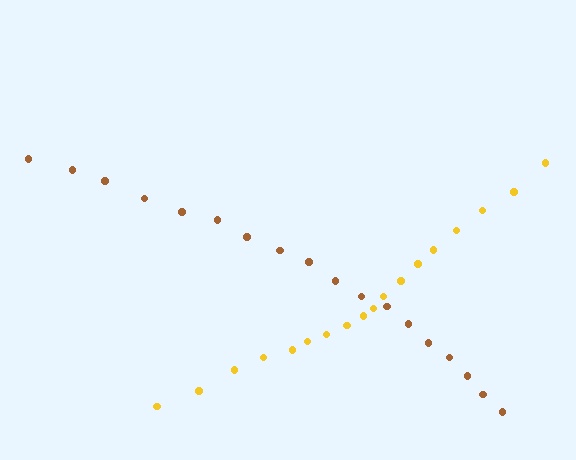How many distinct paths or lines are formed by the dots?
There are 2 distinct paths.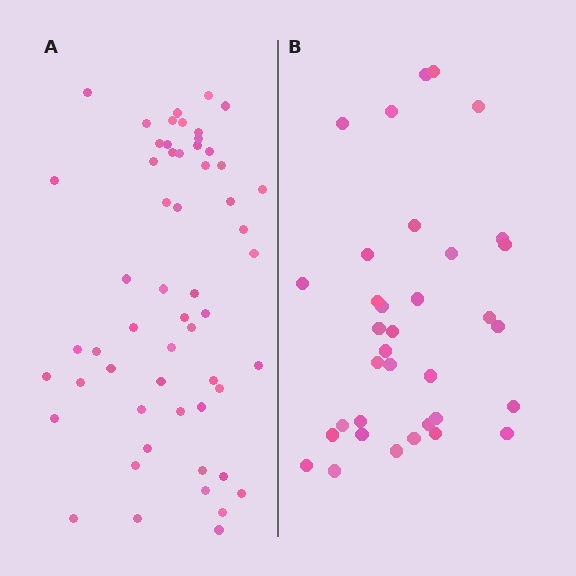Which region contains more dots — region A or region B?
Region A (the left region) has more dots.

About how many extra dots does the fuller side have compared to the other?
Region A has approximately 20 more dots than region B.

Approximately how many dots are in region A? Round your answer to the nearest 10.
About 60 dots. (The exact count is 56, which rounds to 60.)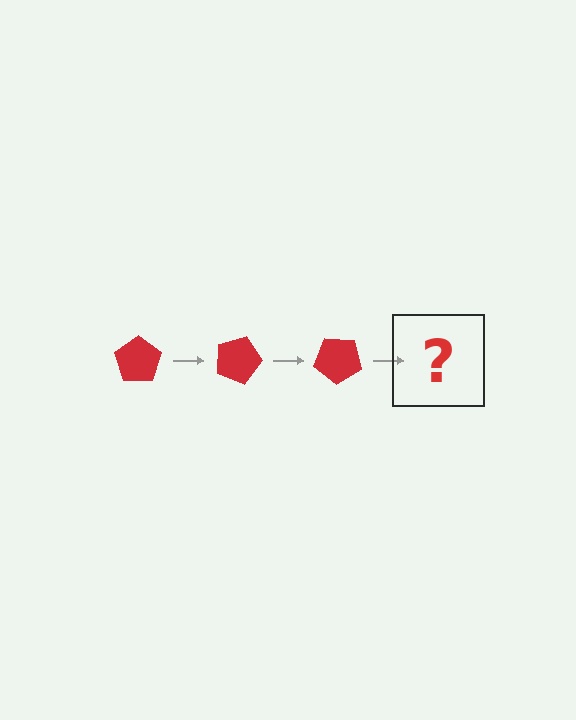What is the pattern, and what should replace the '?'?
The pattern is that the pentagon rotates 20 degrees each step. The '?' should be a red pentagon rotated 60 degrees.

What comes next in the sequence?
The next element should be a red pentagon rotated 60 degrees.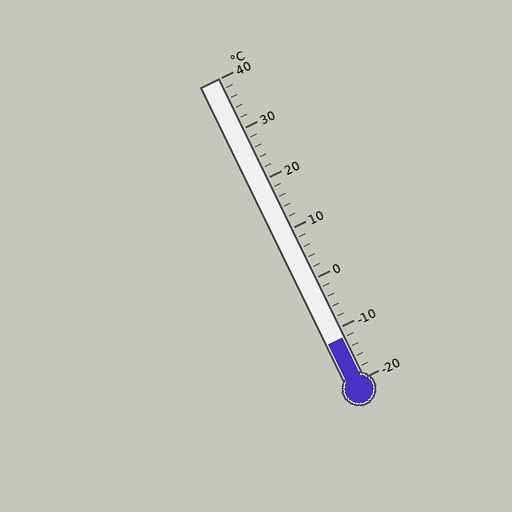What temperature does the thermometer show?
The thermometer shows approximately -12°C.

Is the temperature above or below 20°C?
The temperature is below 20°C.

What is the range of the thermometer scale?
The thermometer scale ranges from -20°C to 40°C.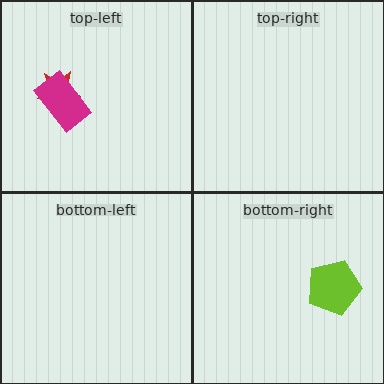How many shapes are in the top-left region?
2.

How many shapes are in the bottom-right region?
1.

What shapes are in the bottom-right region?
The lime pentagon.